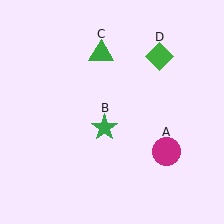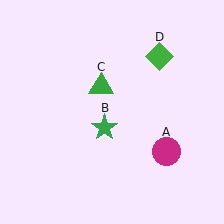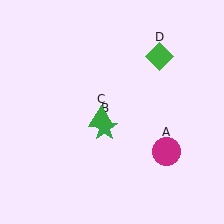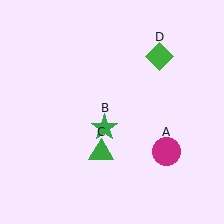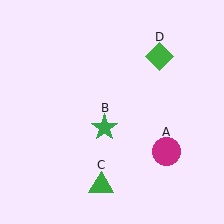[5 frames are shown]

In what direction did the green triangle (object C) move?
The green triangle (object C) moved down.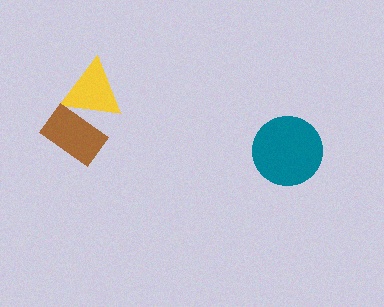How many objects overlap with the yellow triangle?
1 object overlaps with the yellow triangle.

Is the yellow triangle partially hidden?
Yes, it is partially covered by another shape.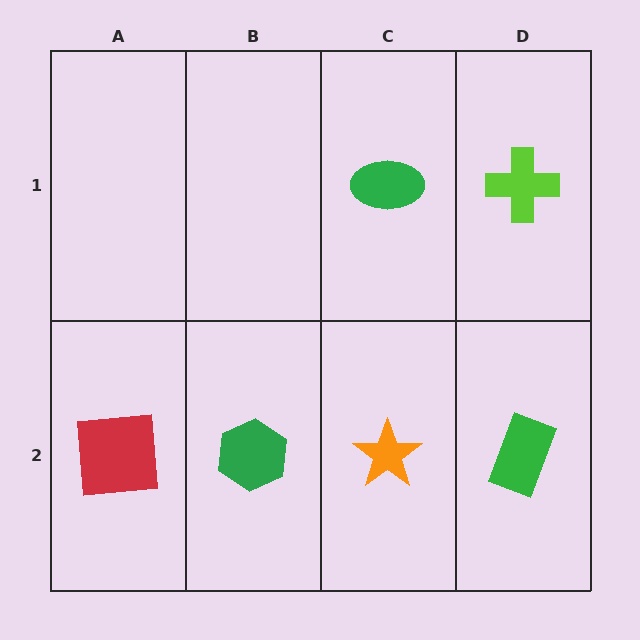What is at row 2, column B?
A green hexagon.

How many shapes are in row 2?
4 shapes.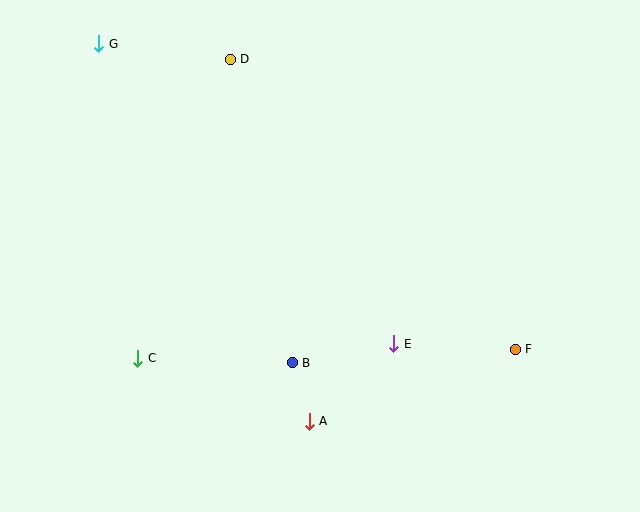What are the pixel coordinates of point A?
Point A is at (309, 421).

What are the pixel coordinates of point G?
Point G is at (99, 44).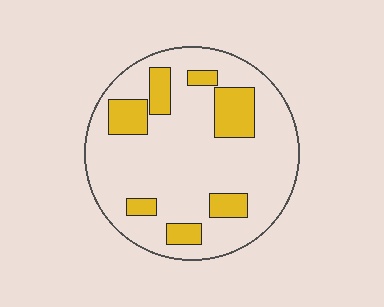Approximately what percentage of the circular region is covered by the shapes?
Approximately 20%.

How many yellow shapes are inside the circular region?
7.